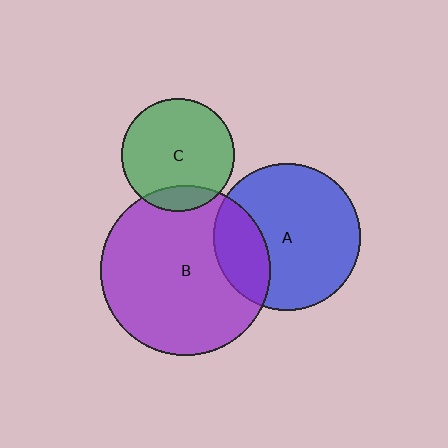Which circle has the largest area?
Circle B (purple).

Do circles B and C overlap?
Yes.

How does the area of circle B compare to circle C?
Approximately 2.3 times.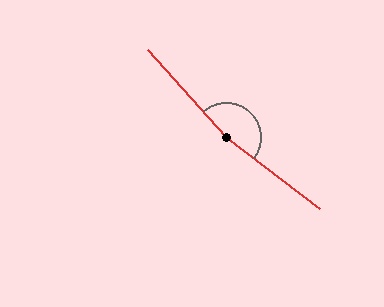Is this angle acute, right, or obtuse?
It is obtuse.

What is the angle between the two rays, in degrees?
Approximately 170 degrees.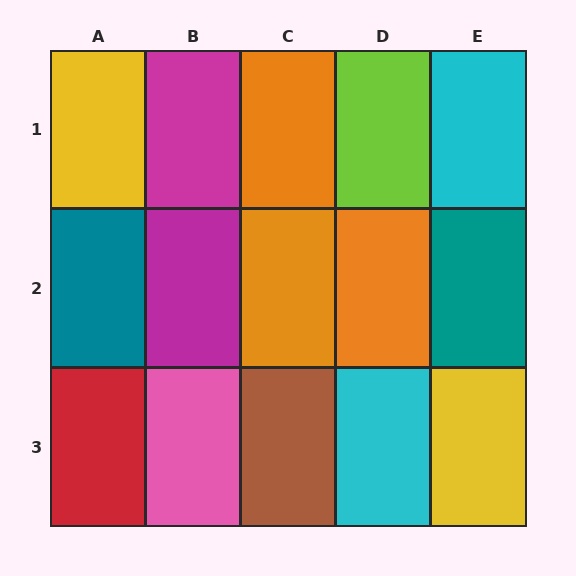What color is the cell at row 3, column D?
Cyan.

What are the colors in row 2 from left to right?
Teal, magenta, orange, orange, teal.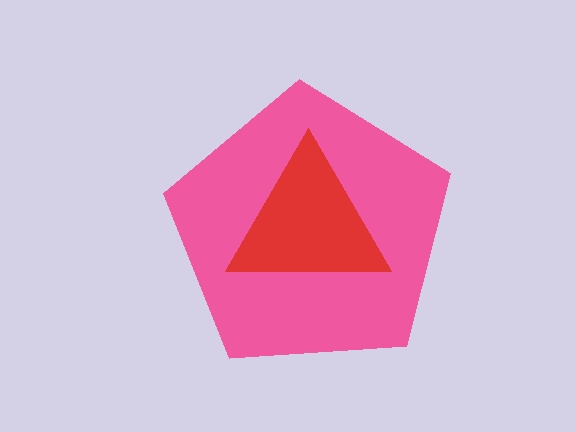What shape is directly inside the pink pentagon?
The red triangle.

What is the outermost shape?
The pink pentagon.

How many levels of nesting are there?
2.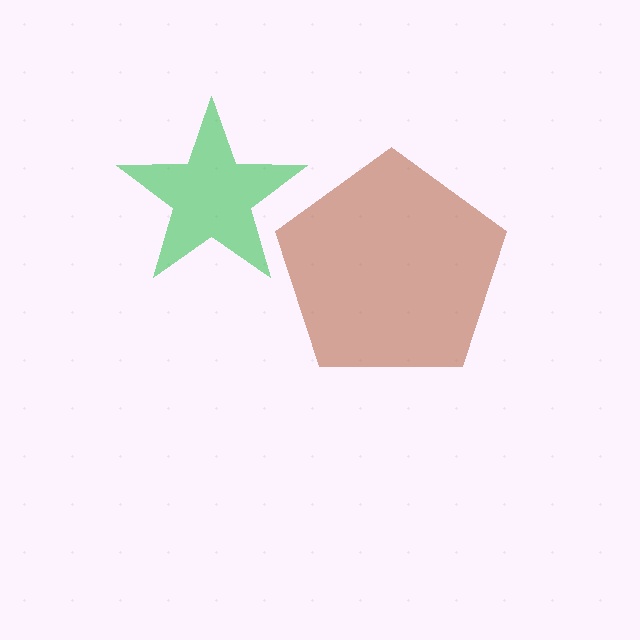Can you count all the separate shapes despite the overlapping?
Yes, there are 2 separate shapes.